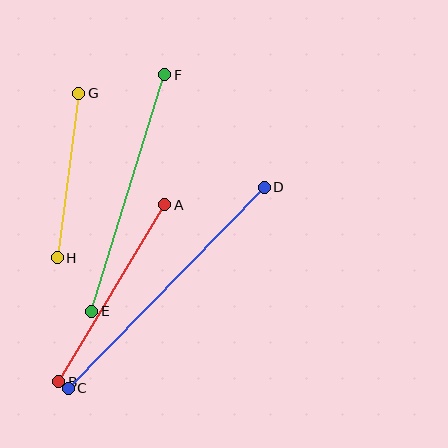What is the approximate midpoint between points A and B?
The midpoint is at approximately (112, 293) pixels.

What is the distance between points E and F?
The distance is approximately 247 pixels.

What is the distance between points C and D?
The distance is approximately 281 pixels.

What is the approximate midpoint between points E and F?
The midpoint is at approximately (128, 193) pixels.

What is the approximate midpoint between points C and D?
The midpoint is at approximately (166, 288) pixels.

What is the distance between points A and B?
The distance is approximately 206 pixels.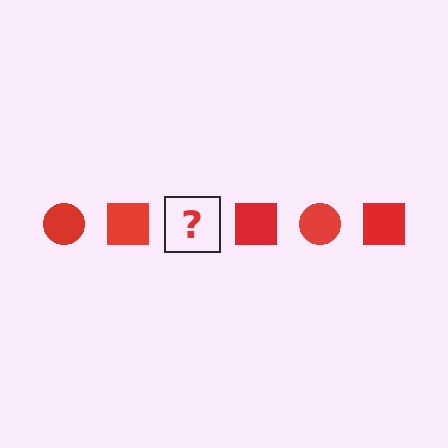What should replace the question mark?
The question mark should be replaced with a red circle.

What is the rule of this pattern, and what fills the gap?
The rule is that the pattern cycles through circle, square shapes in red. The gap should be filled with a red circle.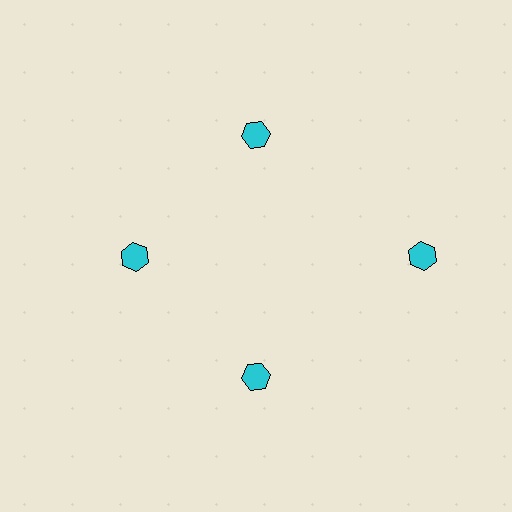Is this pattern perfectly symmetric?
No. The 4 cyan hexagons are arranged in a ring, but one element near the 3 o'clock position is pushed outward from the center, breaking the 4-fold rotational symmetry.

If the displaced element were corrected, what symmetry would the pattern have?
It would have 4-fold rotational symmetry — the pattern would map onto itself every 90 degrees.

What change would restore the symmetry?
The symmetry would be restored by moving it inward, back onto the ring so that all 4 hexagons sit at equal angles and equal distance from the center.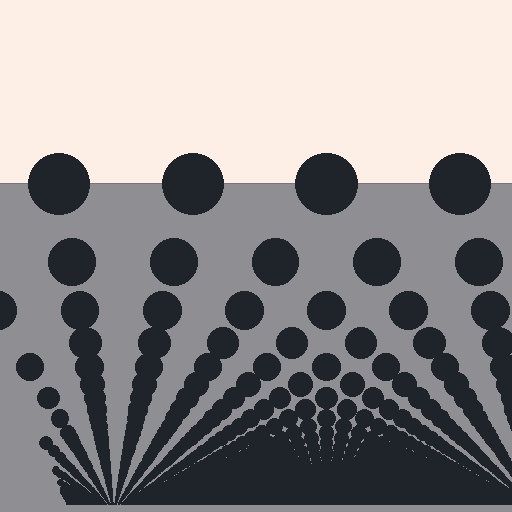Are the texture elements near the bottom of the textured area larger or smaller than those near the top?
Smaller. The gradient is inverted — elements near the bottom are smaller and denser.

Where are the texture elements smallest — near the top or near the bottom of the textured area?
Near the bottom.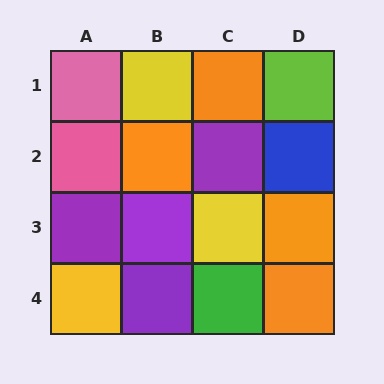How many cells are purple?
4 cells are purple.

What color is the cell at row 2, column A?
Pink.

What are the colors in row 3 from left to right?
Purple, purple, yellow, orange.